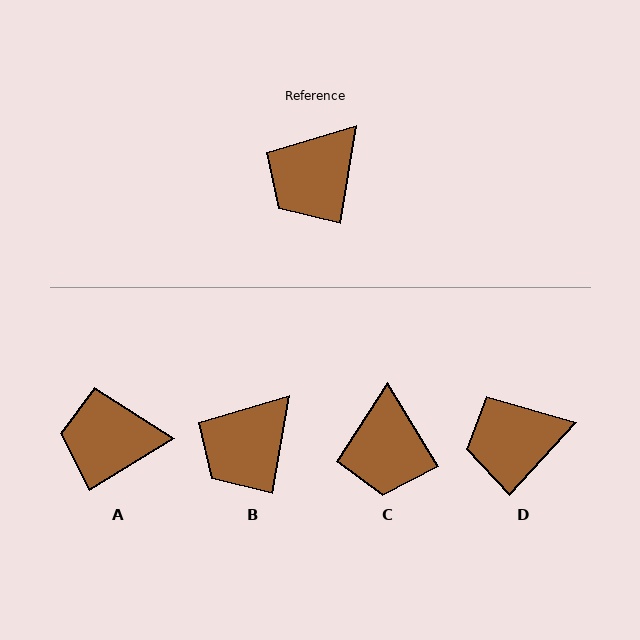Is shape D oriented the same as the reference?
No, it is off by about 33 degrees.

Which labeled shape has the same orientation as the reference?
B.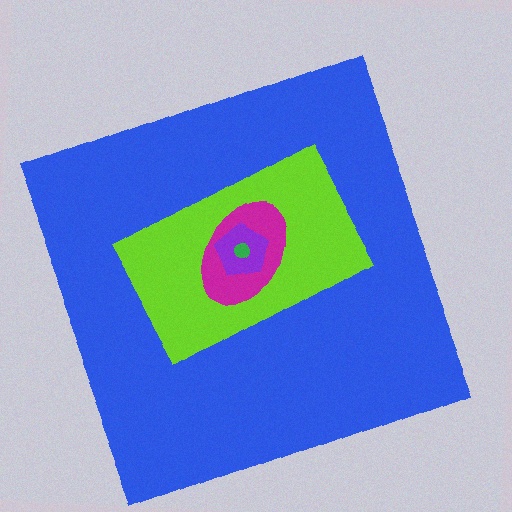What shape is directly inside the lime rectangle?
The magenta ellipse.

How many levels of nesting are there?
5.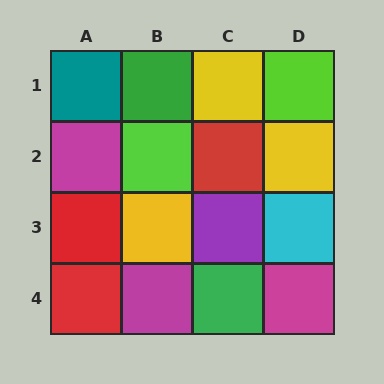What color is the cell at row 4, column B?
Magenta.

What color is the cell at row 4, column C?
Green.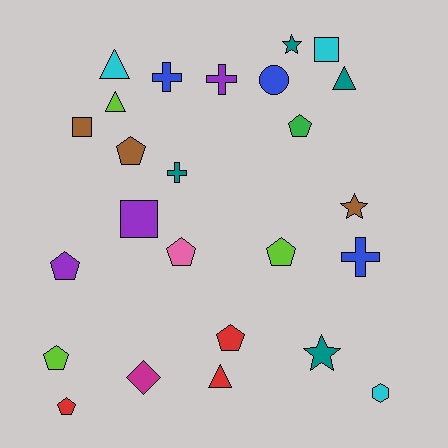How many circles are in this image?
There is 1 circle.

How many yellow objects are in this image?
There are no yellow objects.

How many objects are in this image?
There are 25 objects.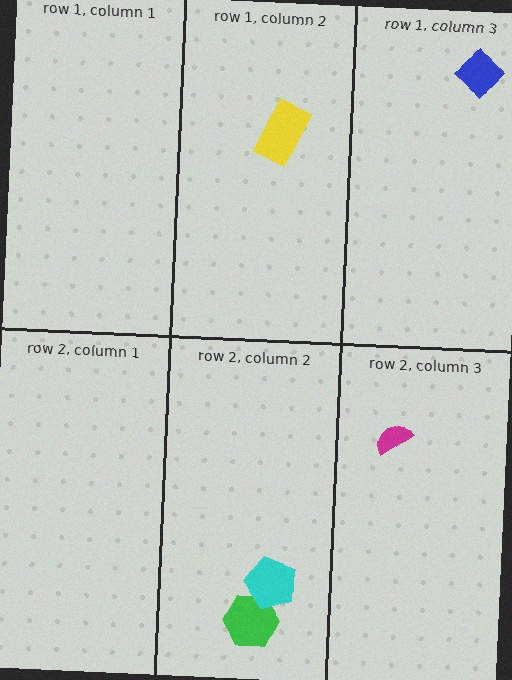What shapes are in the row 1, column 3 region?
The blue diamond.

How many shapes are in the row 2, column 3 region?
1.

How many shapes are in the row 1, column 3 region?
1.